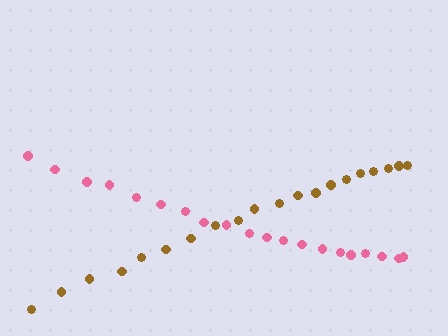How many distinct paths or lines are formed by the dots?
There are 2 distinct paths.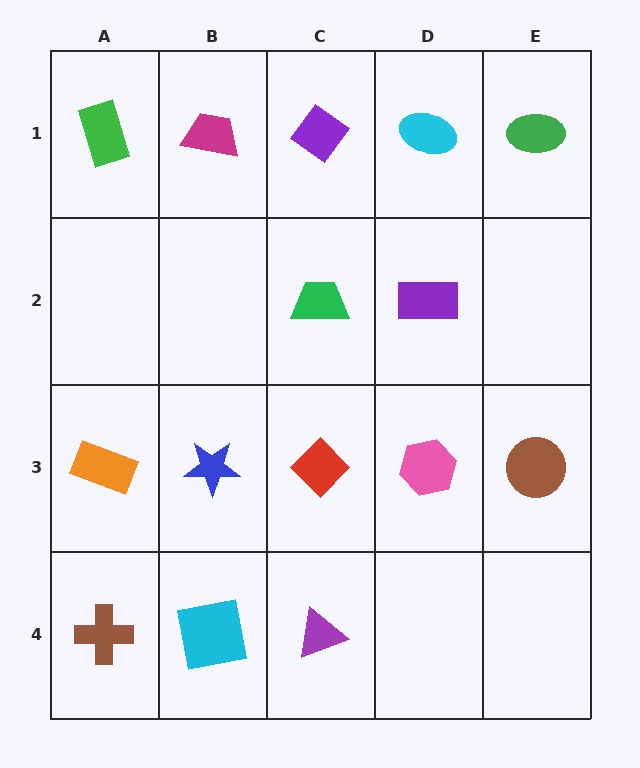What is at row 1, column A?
A green rectangle.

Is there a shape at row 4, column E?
No, that cell is empty.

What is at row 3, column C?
A red diamond.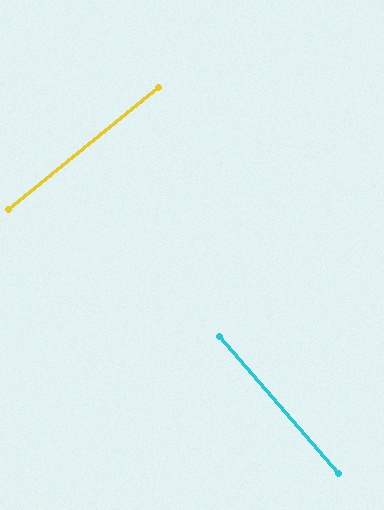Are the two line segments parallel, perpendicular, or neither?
Perpendicular — they meet at approximately 88°.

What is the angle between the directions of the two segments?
Approximately 88 degrees.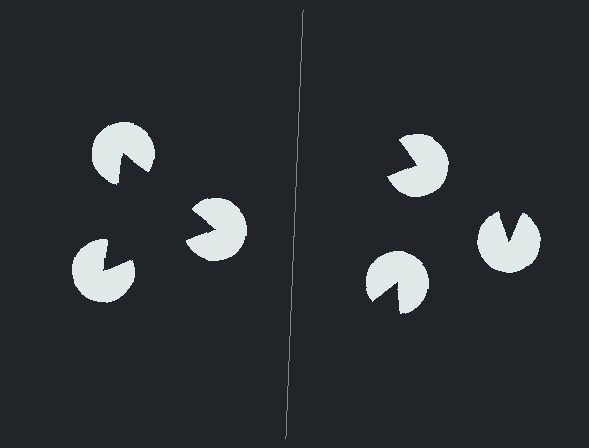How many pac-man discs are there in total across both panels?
6 — 3 on each side.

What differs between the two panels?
The pac-man discs are positioned identically on both sides; only the wedge orientations differ. On the left they align to a triangle; on the right they are misaligned.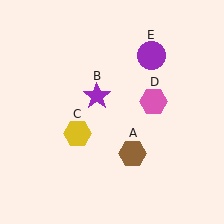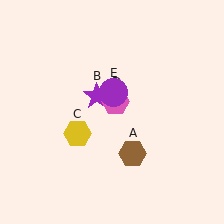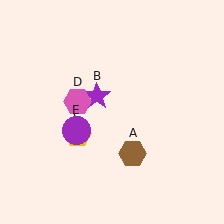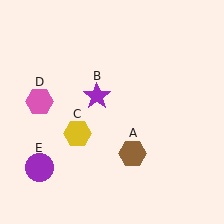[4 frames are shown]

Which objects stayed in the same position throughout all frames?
Brown hexagon (object A) and purple star (object B) and yellow hexagon (object C) remained stationary.